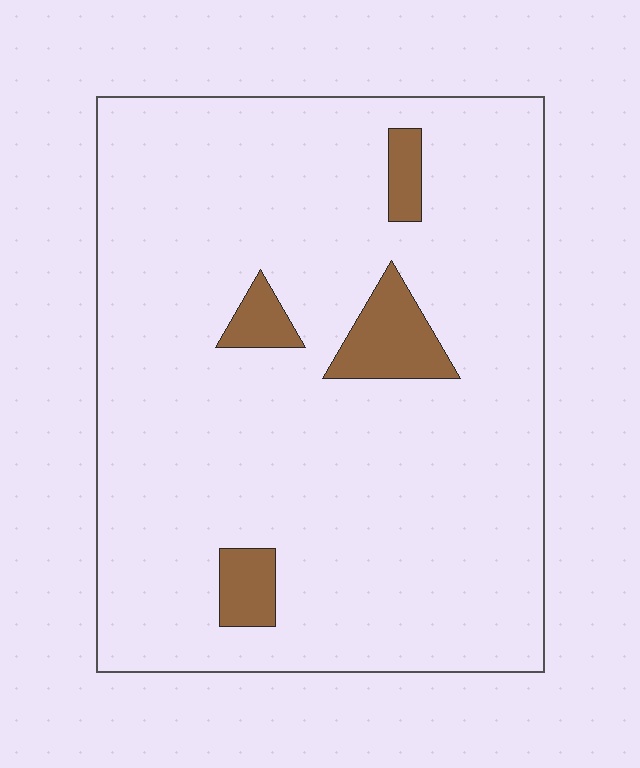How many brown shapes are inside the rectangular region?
4.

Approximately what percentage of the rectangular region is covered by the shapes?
Approximately 10%.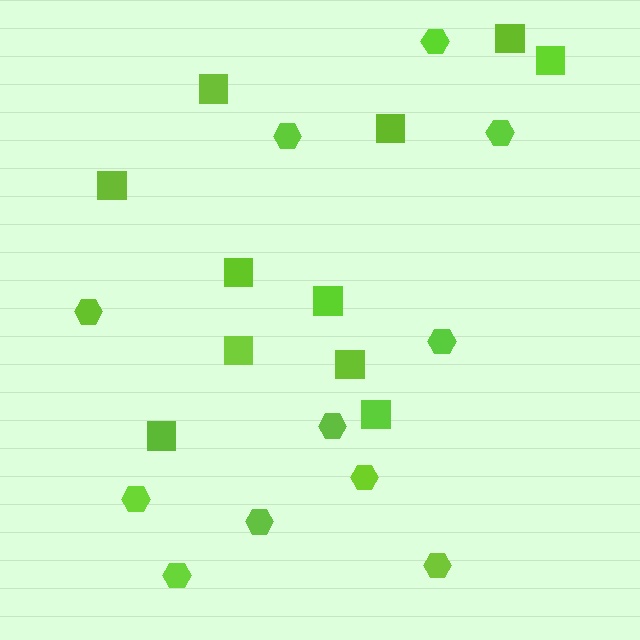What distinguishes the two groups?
There are 2 groups: one group of squares (11) and one group of hexagons (11).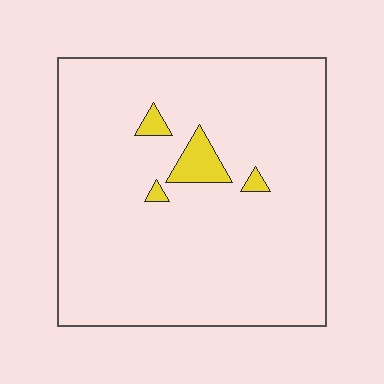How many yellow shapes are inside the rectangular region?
4.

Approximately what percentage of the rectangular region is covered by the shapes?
Approximately 5%.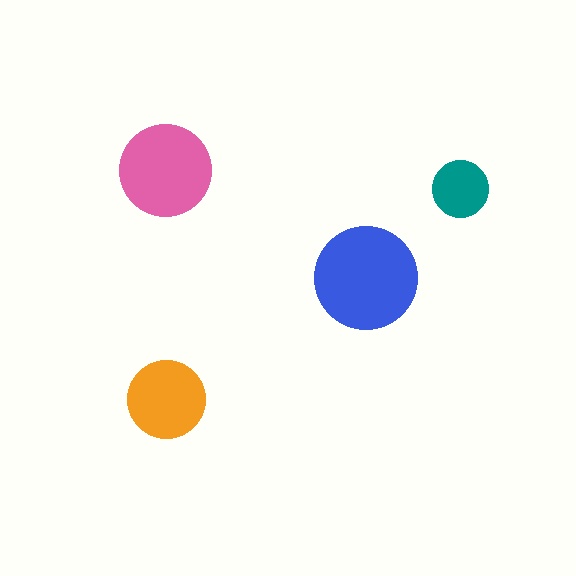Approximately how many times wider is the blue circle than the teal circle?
About 2 times wider.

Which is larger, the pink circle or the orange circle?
The pink one.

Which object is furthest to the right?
The teal circle is rightmost.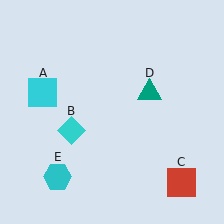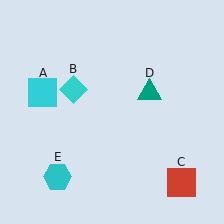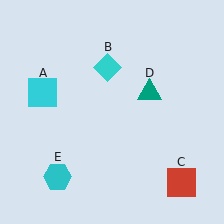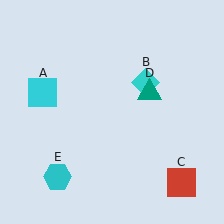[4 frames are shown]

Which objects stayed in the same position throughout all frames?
Cyan square (object A) and red square (object C) and teal triangle (object D) and cyan hexagon (object E) remained stationary.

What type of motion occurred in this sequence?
The cyan diamond (object B) rotated clockwise around the center of the scene.